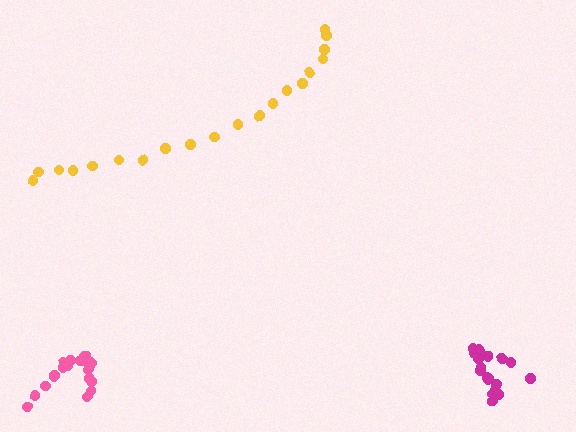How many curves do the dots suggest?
There are 3 distinct paths.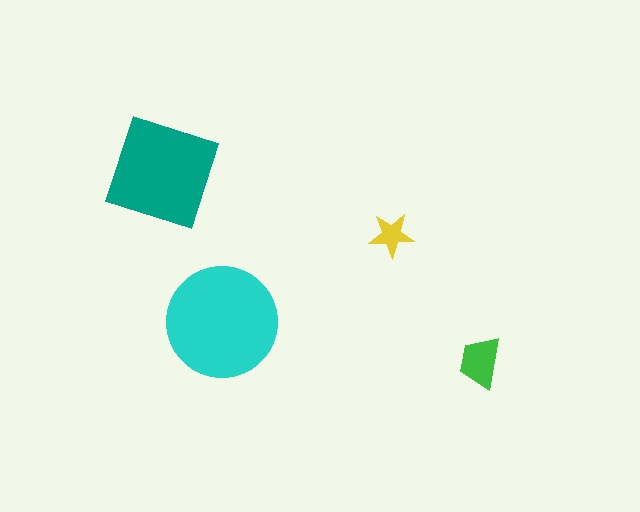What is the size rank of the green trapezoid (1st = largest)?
3rd.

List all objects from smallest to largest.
The yellow star, the green trapezoid, the teal diamond, the cyan circle.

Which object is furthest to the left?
The teal diamond is leftmost.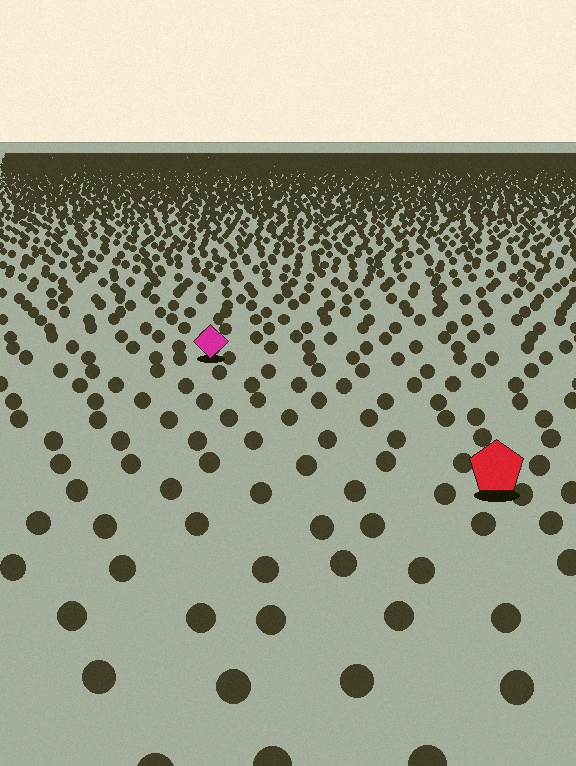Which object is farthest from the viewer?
The magenta diamond is farthest from the viewer. It appears smaller and the ground texture around it is denser.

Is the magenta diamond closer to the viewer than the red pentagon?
No. The red pentagon is closer — you can tell from the texture gradient: the ground texture is coarser near it.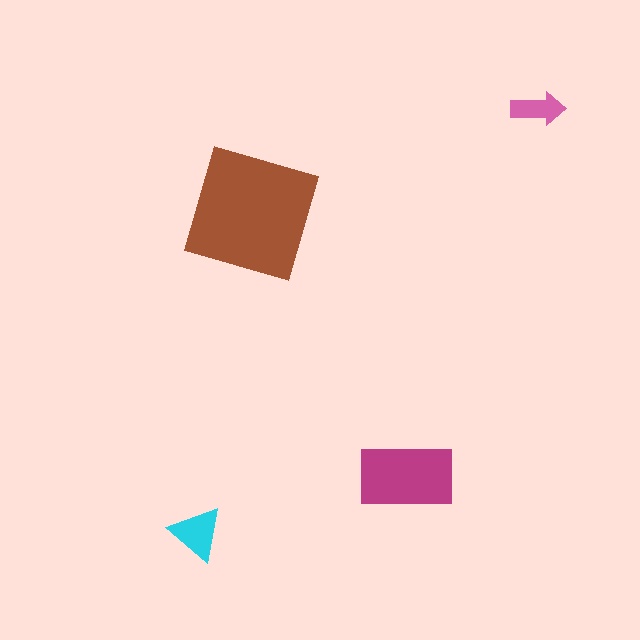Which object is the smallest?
The pink arrow.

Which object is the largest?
The brown square.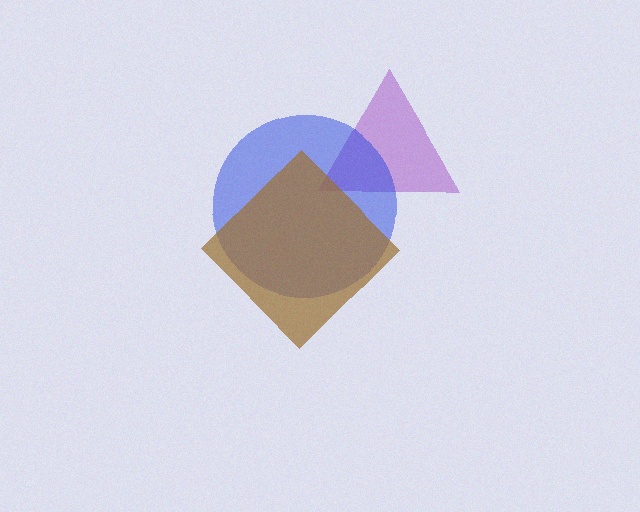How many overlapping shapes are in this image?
There are 3 overlapping shapes in the image.